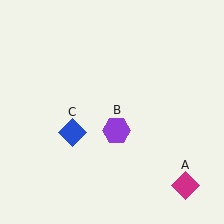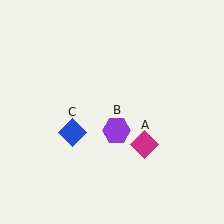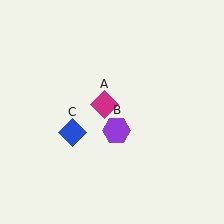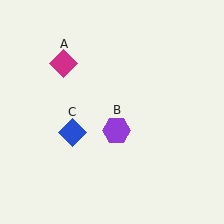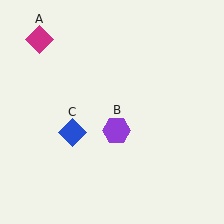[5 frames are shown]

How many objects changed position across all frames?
1 object changed position: magenta diamond (object A).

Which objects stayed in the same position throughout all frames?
Purple hexagon (object B) and blue diamond (object C) remained stationary.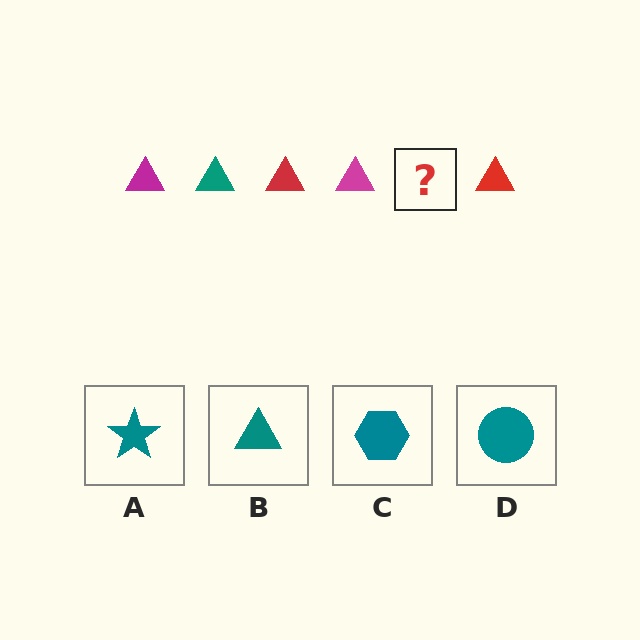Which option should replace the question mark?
Option B.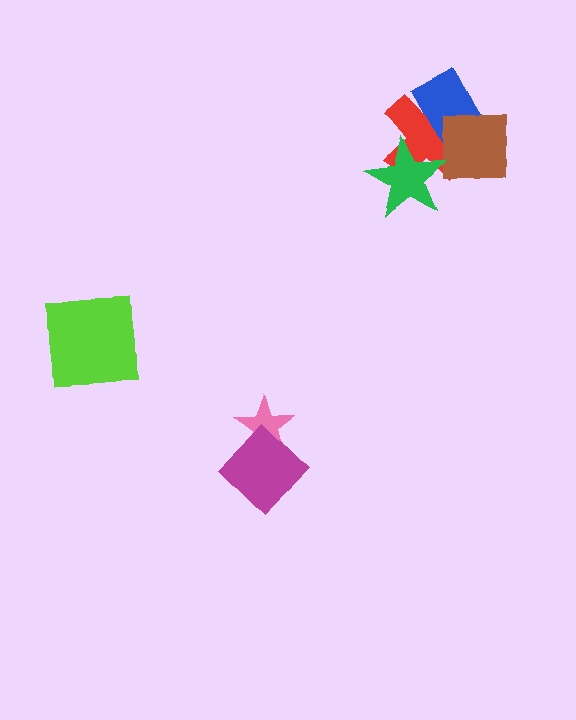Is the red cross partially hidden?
Yes, it is partially covered by another shape.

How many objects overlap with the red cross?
3 objects overlap with the red cross.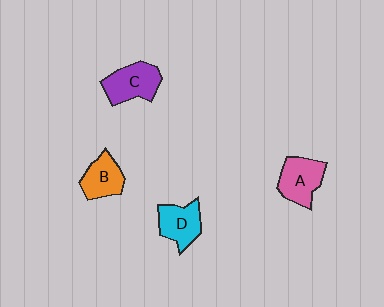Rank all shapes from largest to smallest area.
From largest to smallest: C (purple), A (pink), D (cyan), B (orange).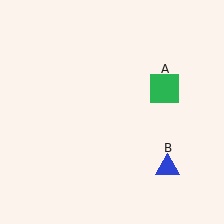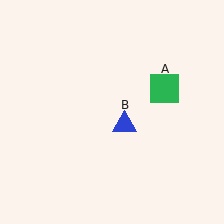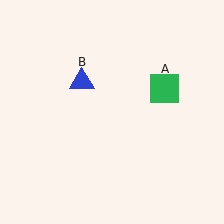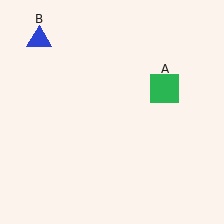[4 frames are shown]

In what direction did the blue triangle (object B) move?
The blue triangle (object B) moved up and to the left.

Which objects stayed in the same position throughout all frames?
Green square (object A) remained stationary.